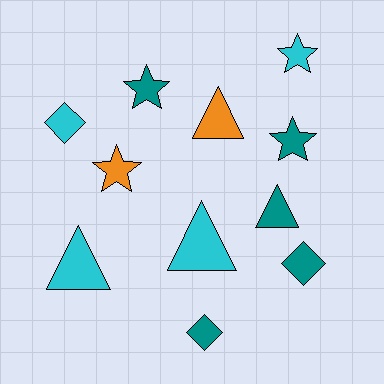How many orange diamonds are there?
There are no orange diamonds.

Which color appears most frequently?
Teal, with 5 objects.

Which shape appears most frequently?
Star, with 4 objects.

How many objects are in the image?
There are 11 objects.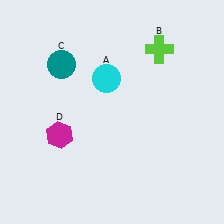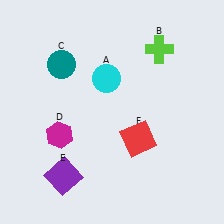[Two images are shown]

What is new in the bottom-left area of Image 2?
A purple square (E) was added in the bottom-left area of Image 2.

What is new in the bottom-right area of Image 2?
A red square (F) was added in the bottom-right area of Image 2.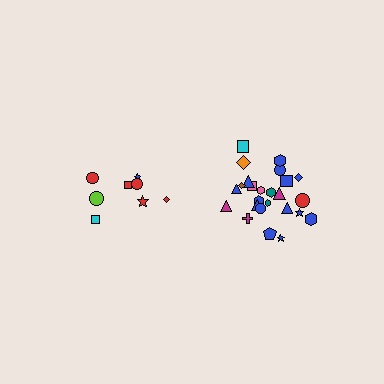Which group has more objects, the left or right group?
The right group.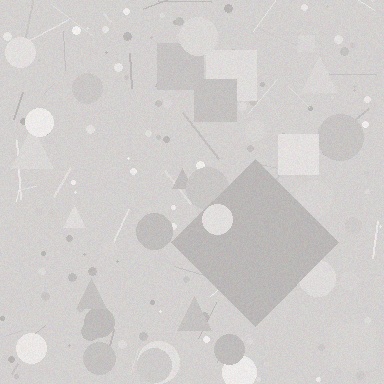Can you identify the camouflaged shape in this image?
The camouflaged shape is a diamond.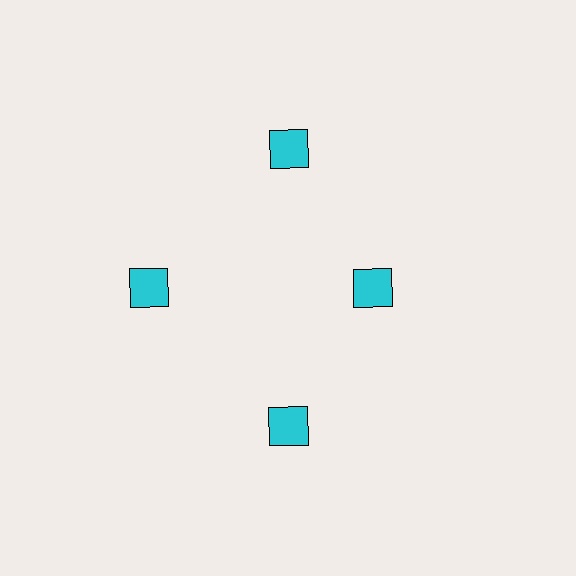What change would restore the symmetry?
The symmetry would be restored by moving it outward, back onto the ring so that all 4 squares sit at equal angles and equal distance from the center.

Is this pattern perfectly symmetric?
No. The 4 cyan squares are arranged in a ring, but one element near the 3 o'clock position is pulled inward toward the center, breaking the 4-fold rotational symmetry.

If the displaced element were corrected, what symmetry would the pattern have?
It would have 4-fold rotational symmetry — the pattern would map onto itself every 90 degrees.